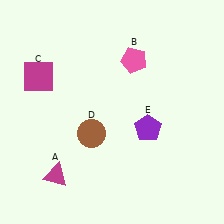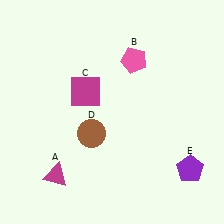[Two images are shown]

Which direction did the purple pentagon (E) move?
The purple pentagon (E) moved right.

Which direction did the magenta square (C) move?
The magenta square (C) moved right.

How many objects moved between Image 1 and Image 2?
2 objects moved between the two images.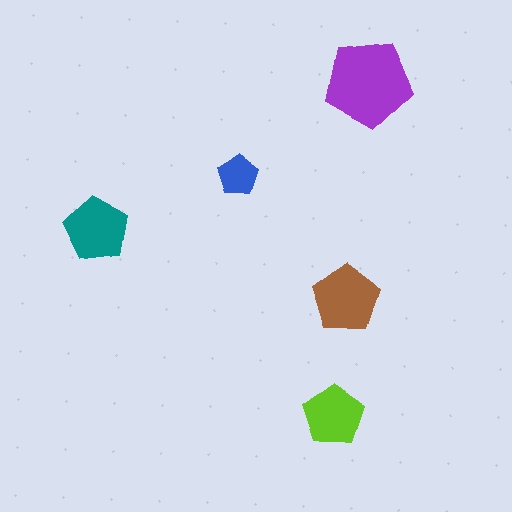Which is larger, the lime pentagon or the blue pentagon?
The lime one.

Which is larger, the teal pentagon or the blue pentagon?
The teal one.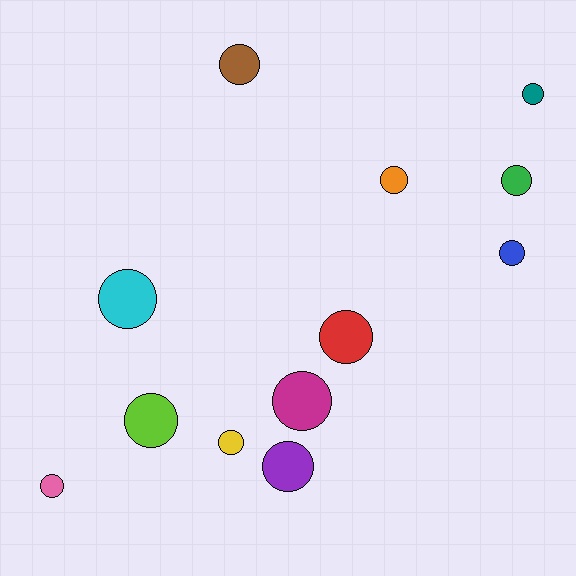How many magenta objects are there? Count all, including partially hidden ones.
There is 1 magenta object.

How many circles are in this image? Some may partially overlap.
There are 12 circles.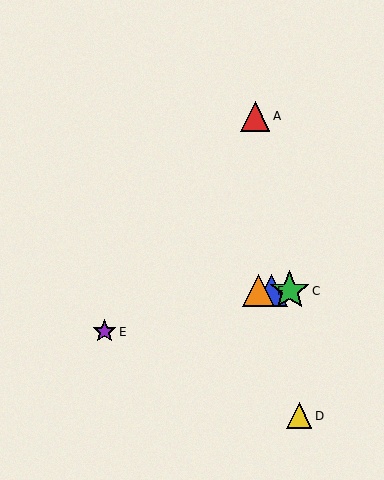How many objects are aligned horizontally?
3 objects (B, C, F) are aligned horizontally.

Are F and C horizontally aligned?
Yes, both are at y≈291.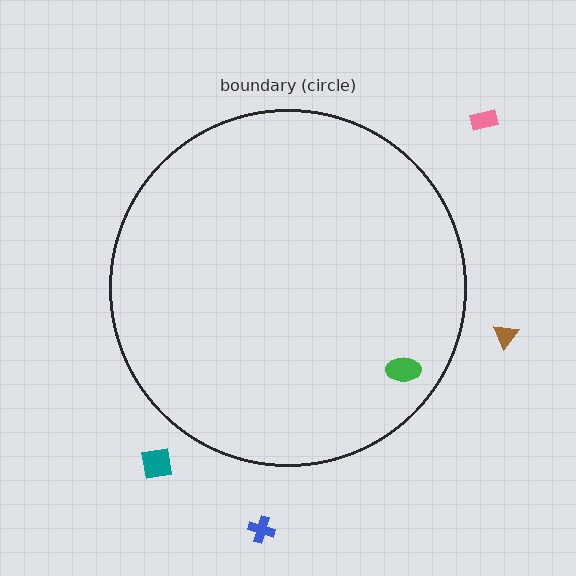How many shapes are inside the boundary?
1 inside, 4 outside.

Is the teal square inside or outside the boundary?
Outside.